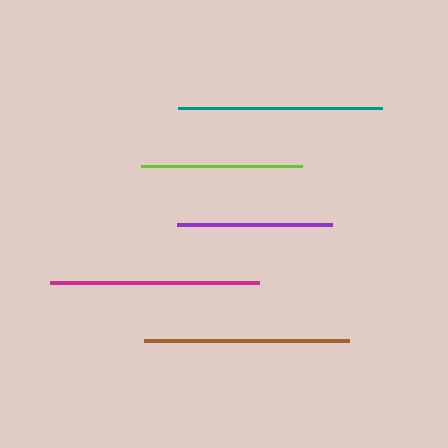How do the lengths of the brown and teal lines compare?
The brown and teal lines are approximately the same length.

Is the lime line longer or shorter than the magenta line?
The magenta line is longer than the lime line.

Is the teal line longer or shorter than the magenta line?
The magenta line is longer than the teal line.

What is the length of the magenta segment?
The magenta segment is approximately 209 pixels long.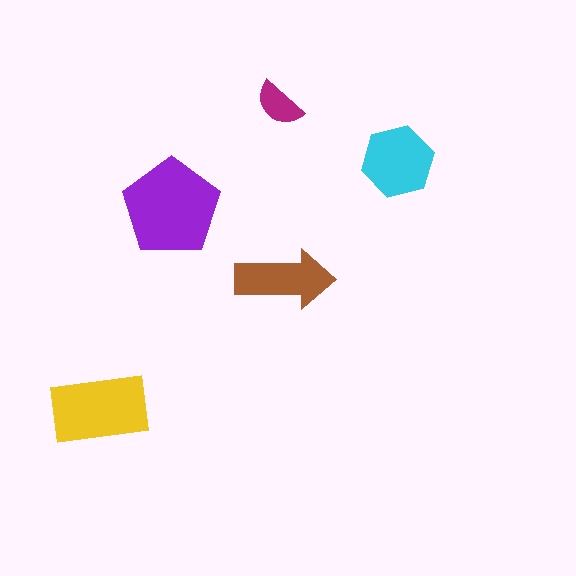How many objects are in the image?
There are 5 objects in the image.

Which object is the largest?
The purple pentagon.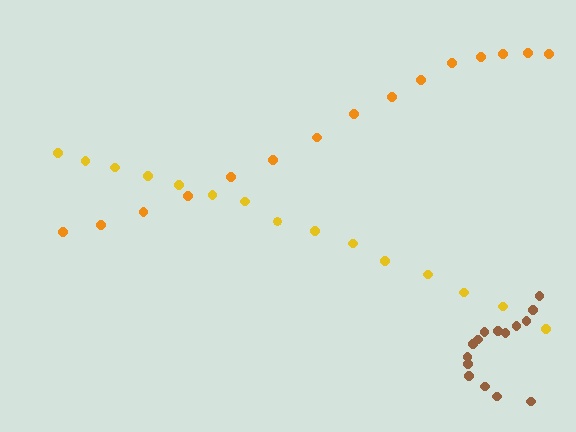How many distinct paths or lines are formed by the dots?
There are 3 distinct paths.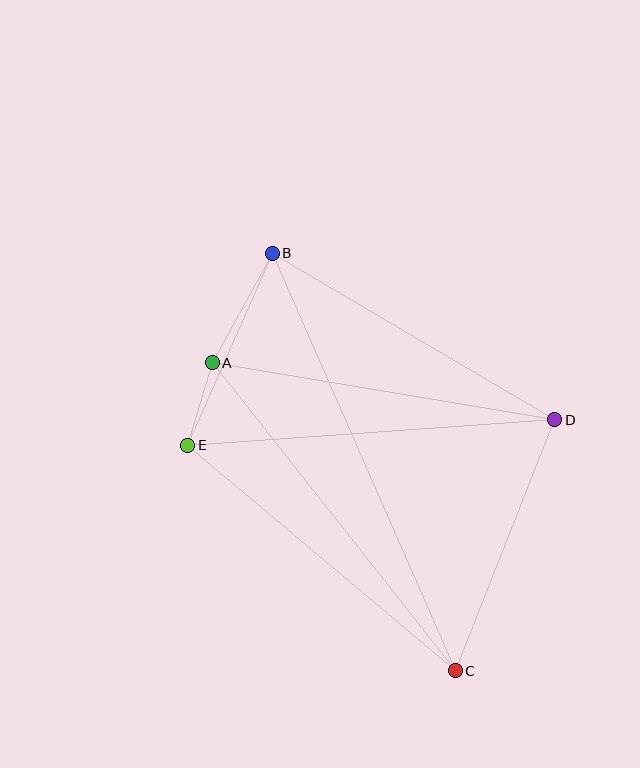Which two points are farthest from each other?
Points B and C are farthest from each other.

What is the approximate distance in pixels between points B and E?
The distance between B and E is approximately 210 pixels.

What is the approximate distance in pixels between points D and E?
The distance between D and E is approximately 368 pixels.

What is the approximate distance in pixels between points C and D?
The distance between C and D is approximately 270 pixels.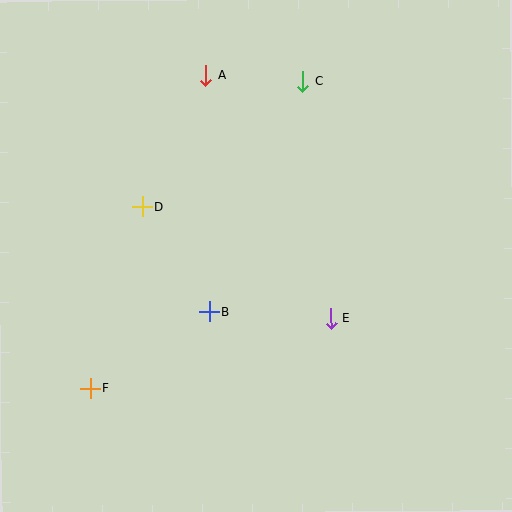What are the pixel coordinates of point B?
Point B is at (210, 312).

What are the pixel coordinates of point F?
Point F is at (90, 389).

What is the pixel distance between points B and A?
The distance between B and A is 237 pixels.